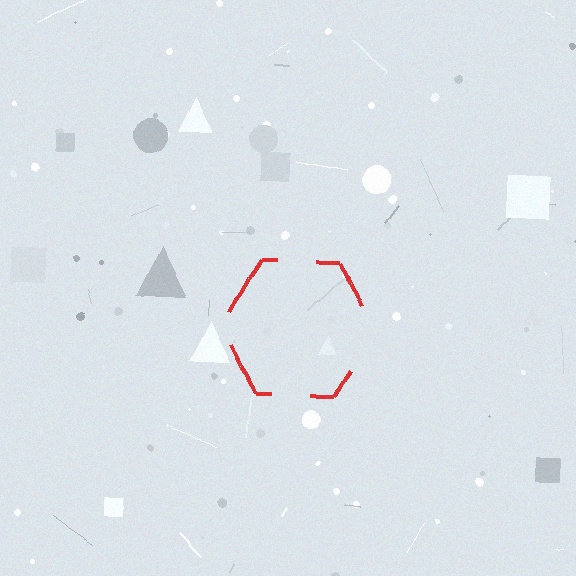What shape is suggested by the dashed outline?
The dashed outline suggests a hexagon.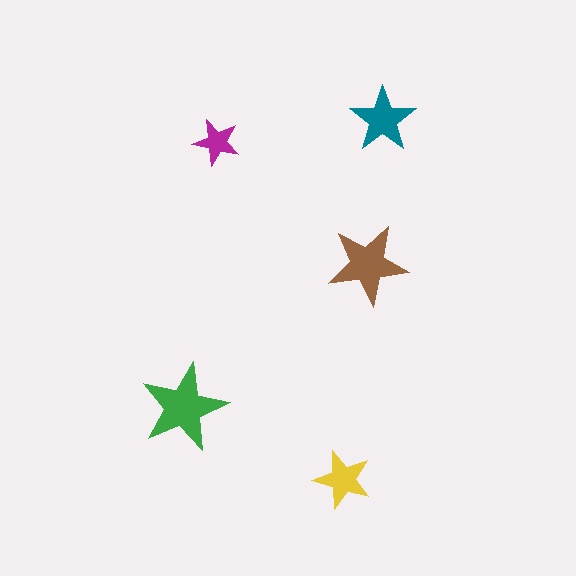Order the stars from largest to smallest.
the green one, the brown one, the teal one, the yellow one, the magenta one.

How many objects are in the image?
There are 5 objects in the image.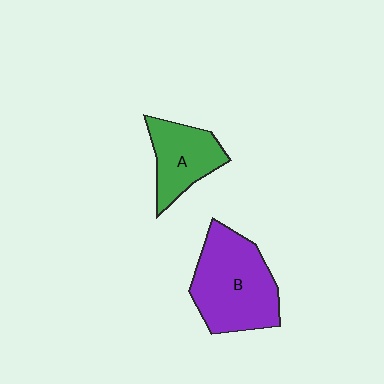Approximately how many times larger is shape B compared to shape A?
Approximately 1.6 times.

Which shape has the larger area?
Shape B (purple).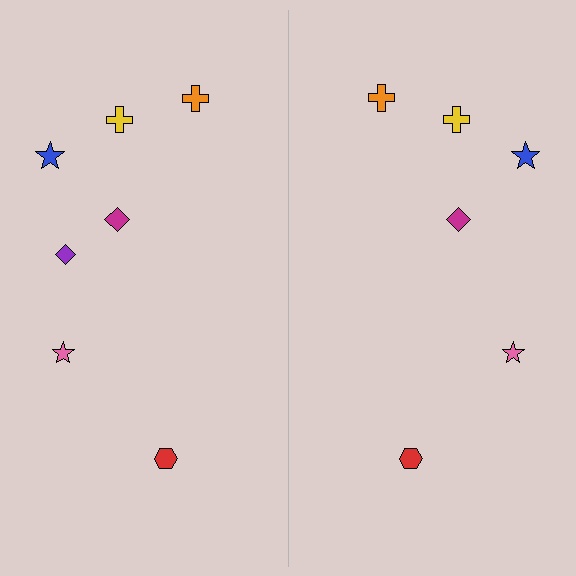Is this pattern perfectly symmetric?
No, the pattern is not perfectly symmetric. A purple diamond is missing from the right side.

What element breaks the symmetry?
A purple diamond is missing from the right side.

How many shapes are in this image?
There are 13 shapes in this image.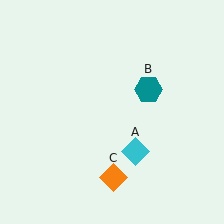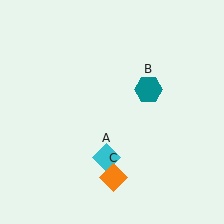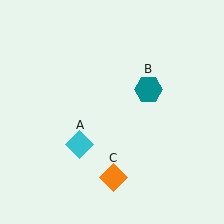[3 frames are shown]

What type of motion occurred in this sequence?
The cyan diamond (object A) rotated clockwise around the center of the scene.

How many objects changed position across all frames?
1 object changed position: cyan diamond (object A).